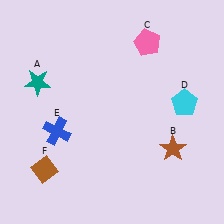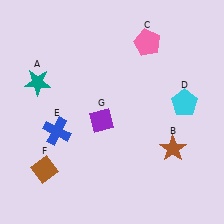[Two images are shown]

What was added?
A purple diamond (G) was added in Image 2.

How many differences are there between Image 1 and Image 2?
There is 1 difference between the two images.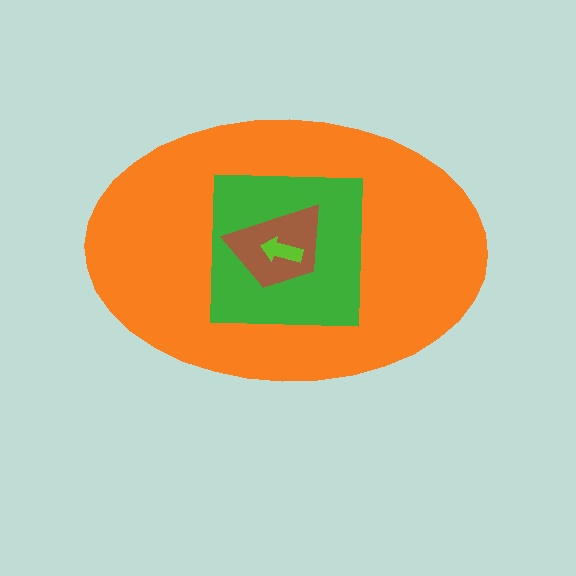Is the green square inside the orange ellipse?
Yes.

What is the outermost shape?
The orange ellipse.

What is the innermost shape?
The lime arrow.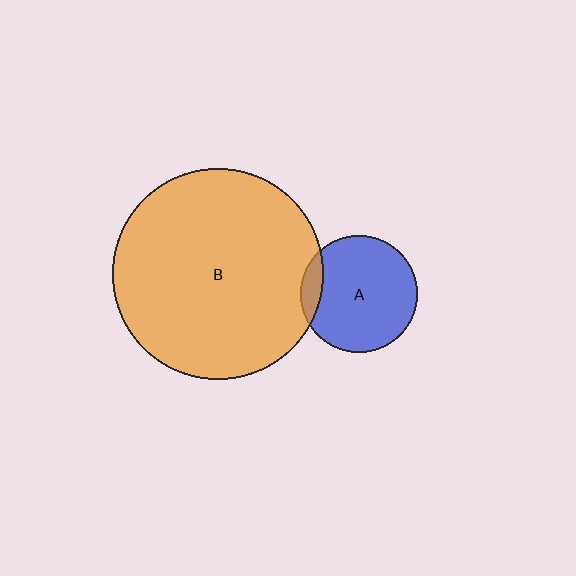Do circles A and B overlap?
Yes.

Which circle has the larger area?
Circle B (orange).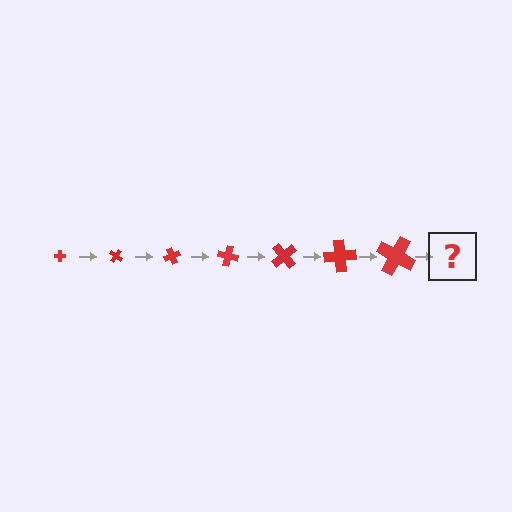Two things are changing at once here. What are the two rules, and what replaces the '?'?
The two rules are that the cross grows larger each step and it rotates 35 degrees each step. The '?' should be a cross, larger than the previous one and rotated 245 degrees from the start.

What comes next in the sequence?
The next element should be a cross, larger than the previous one and rotated 245 degrees from the start.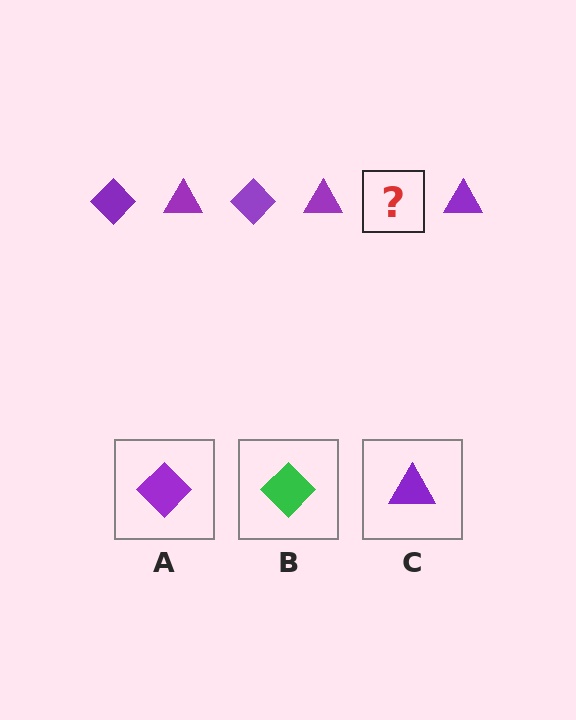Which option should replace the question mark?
Option A.